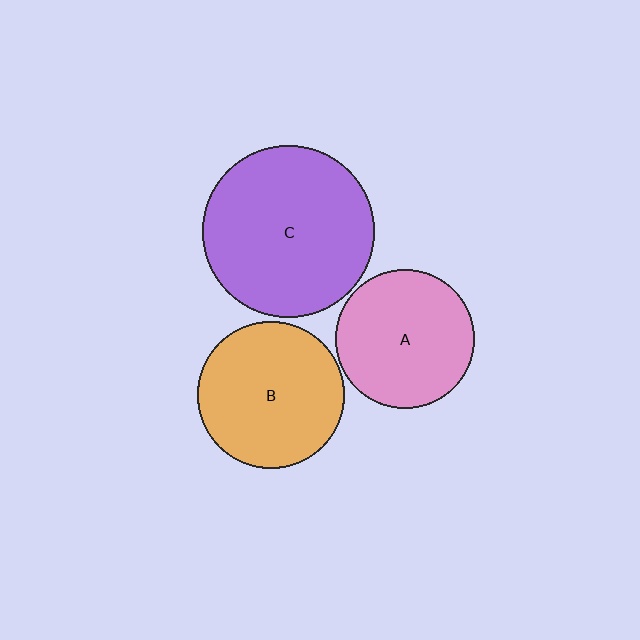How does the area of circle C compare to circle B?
Approximately 1.4 times.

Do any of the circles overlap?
No, none of the circles overlap.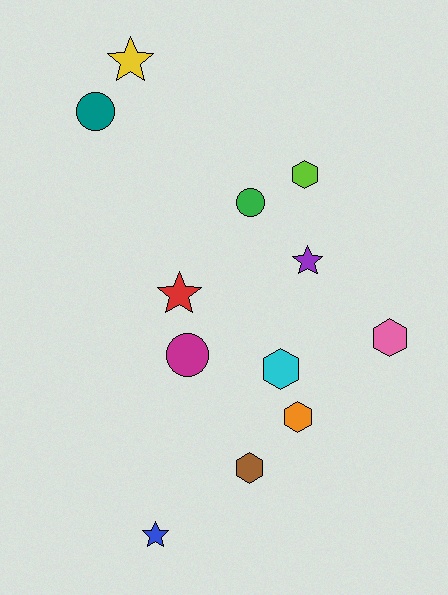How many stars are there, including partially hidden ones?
There are 4 stars.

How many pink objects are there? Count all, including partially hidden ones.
There is 1 pink object.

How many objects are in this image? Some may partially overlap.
There are 12 objects.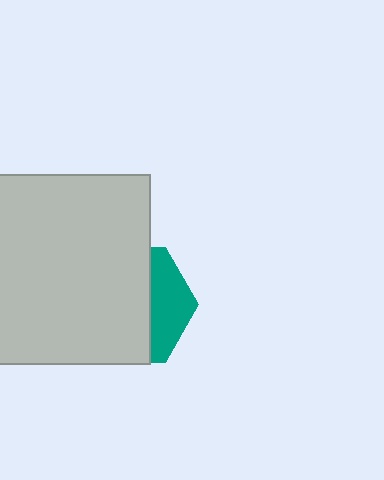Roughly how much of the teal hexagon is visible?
A small part of it is visible (roughly 31%).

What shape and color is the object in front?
The object in front is a light gray square.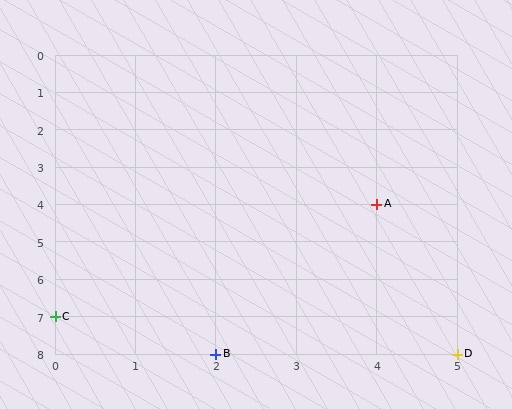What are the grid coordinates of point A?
Point A is at grid coordinates (4, 4).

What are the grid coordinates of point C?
Point C is at grid coordinates (0, 7).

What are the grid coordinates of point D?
Point D is at grid coordinates (5, 8).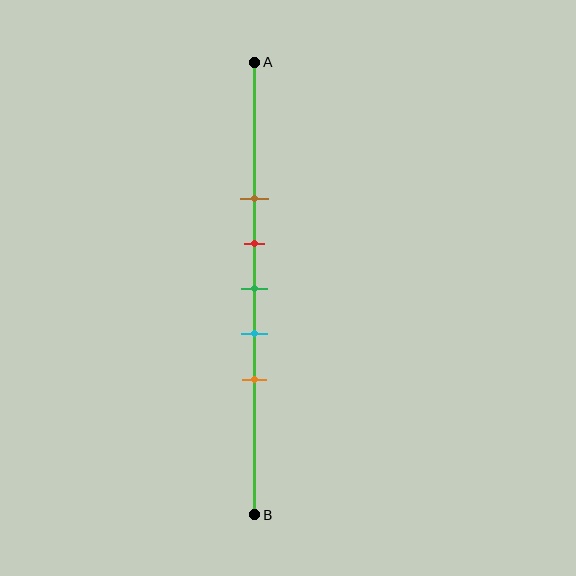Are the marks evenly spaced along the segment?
Yes, the marks are approximately evenly spaced.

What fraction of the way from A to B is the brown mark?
The brown mark is approximately 30% (0.3) of the way from A to B.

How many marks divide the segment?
There are 5 marks dividing the segment.